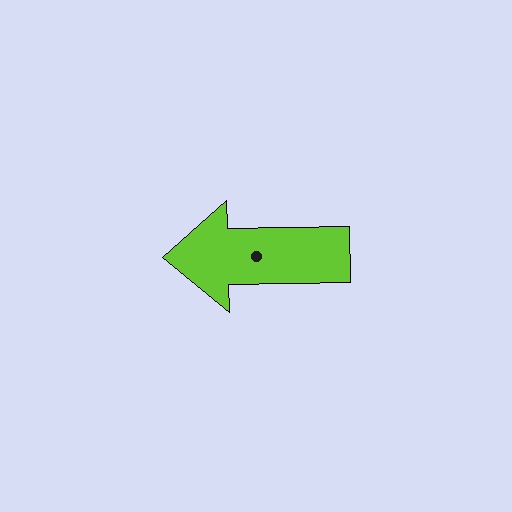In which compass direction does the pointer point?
West.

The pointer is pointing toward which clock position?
Roughly 9 o'clock.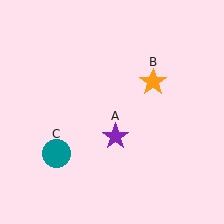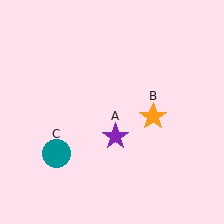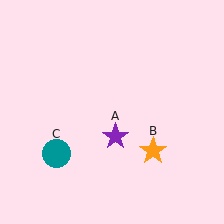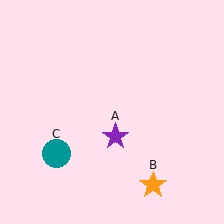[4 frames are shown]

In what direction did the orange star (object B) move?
The orange star (object B) moved down.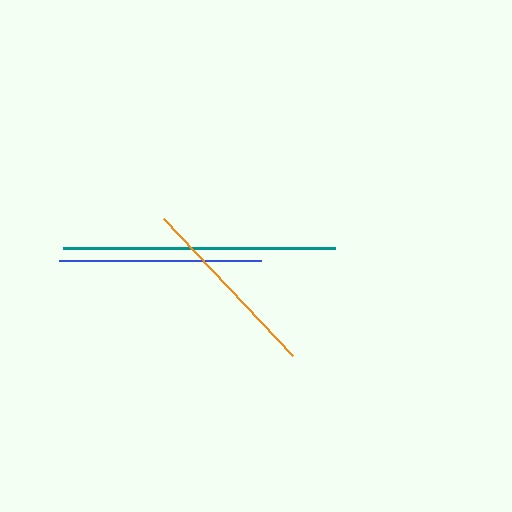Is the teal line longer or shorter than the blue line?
The teal line is longer than the blue line.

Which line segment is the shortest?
The orange line is the shortest at approximately 188 pixels.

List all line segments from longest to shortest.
From longest to shortest: teal, blue, orange.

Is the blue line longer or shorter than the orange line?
The blue line is longer than the orange line.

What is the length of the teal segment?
The teal segment is approximately 271 pixels long.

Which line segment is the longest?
The teal line is the longest at approximately 271 pixels.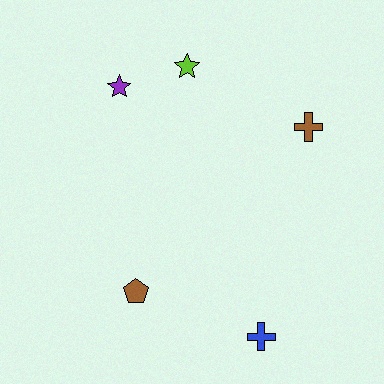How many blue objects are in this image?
There is 1 blue object.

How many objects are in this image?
There are 5 objects.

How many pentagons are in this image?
There is 1 pentagon.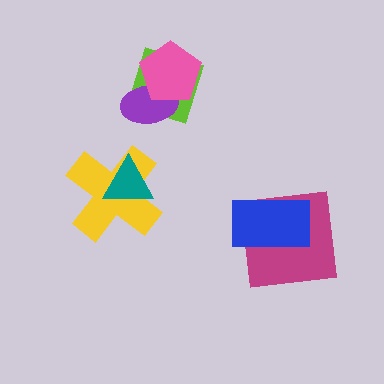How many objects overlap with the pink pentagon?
2 objects overlap with the pink pentagon.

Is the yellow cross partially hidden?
Yes, it is partially covered by another shape.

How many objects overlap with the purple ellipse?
2 objects overlap with the purple ellipse.